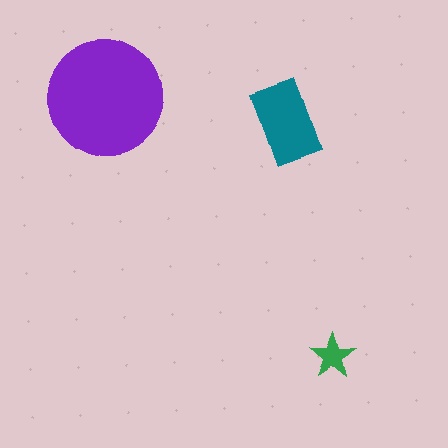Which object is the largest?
The purple circle.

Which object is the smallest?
The green star.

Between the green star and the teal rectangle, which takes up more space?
The teal rectangle.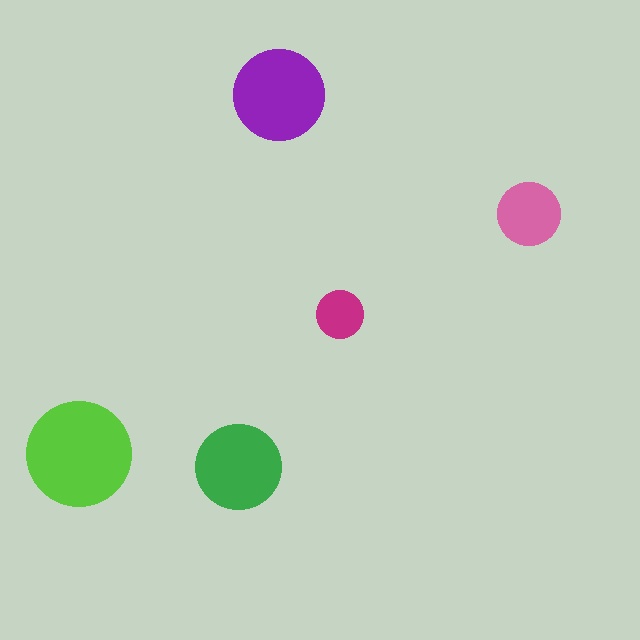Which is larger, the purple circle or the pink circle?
The purple one.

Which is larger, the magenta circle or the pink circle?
The pink one.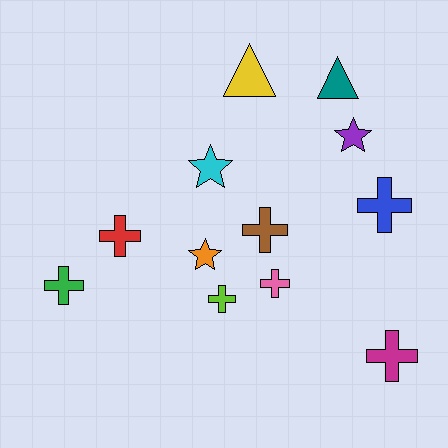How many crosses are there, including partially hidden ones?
There are 7 crosses.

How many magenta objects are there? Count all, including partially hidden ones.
There is 1 magenta object.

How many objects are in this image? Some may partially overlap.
There are 12 objects.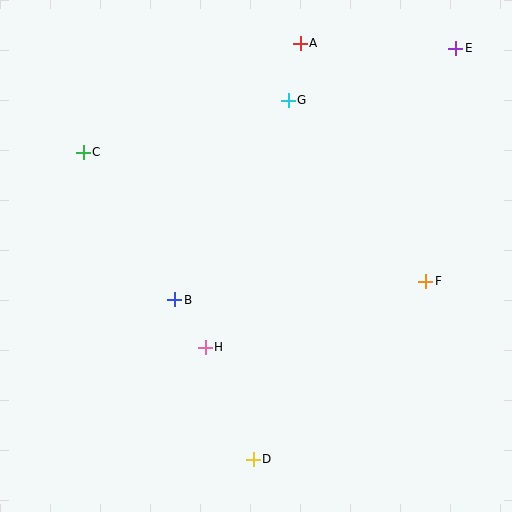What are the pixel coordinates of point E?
Point E is at (456, 48).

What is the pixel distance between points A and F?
The distance between A and F is 269 pixels.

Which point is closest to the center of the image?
Point B at (175, 300) is closest to the center.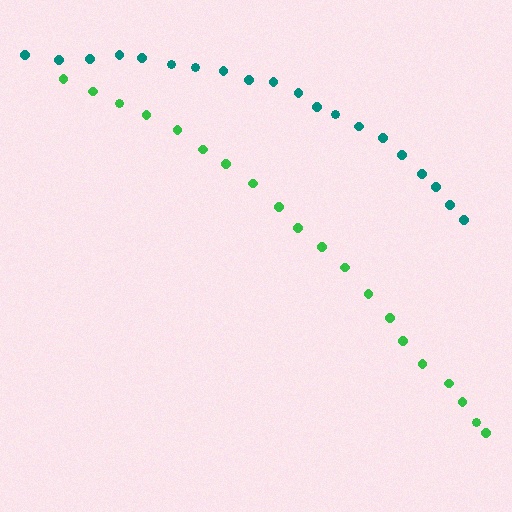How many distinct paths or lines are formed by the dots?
There are 2 distinct paths.